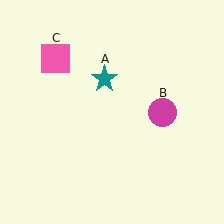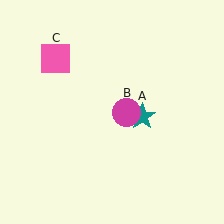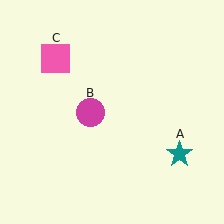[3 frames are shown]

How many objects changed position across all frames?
2 objects changed position: teal star (object A), magenta circle (object B).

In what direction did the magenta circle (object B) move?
The magenta circle (object B) moved left.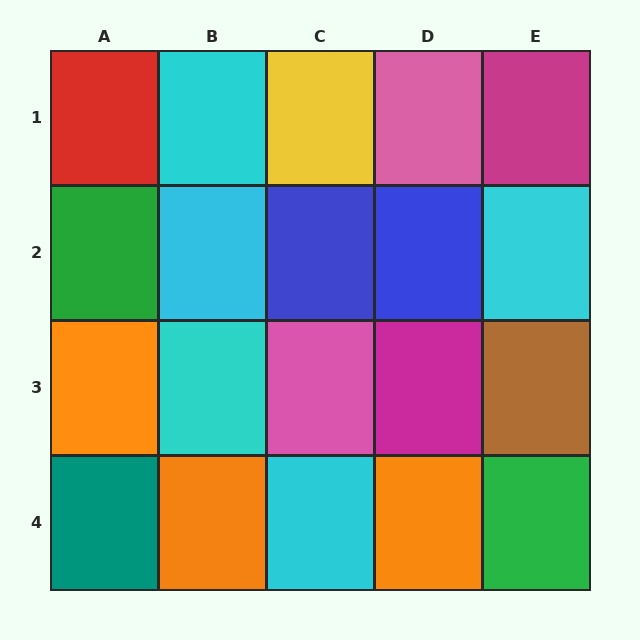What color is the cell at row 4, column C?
Cyan.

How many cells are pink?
2 cells are pink.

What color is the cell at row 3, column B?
Cyan.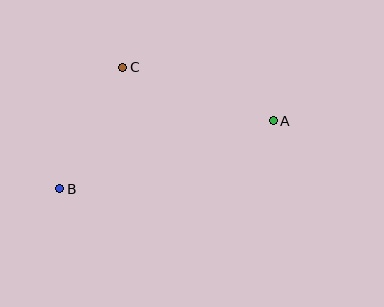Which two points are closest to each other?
Points B and C are closest to each other.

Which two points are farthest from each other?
Points A and B are farthest from each other.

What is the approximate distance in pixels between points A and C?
The distance between A and C is approximately 159 pixels.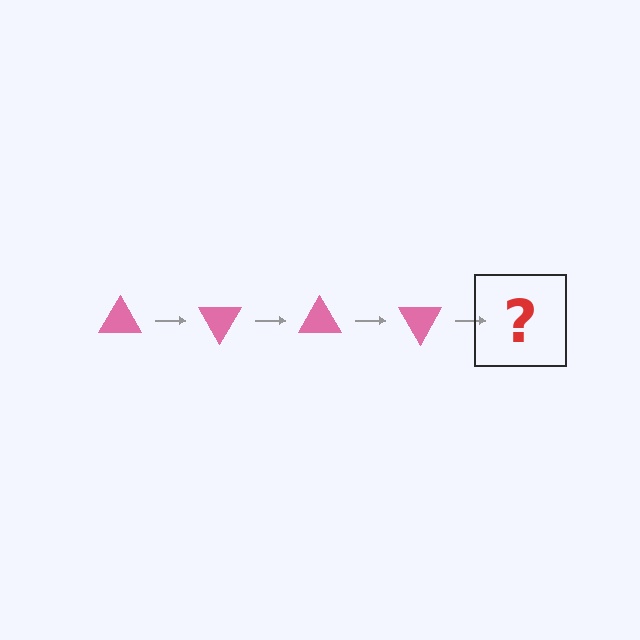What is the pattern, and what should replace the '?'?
The pattern is that the triangle rotates 60 degrees each step. The '?' should be a pink triangle rotated 240 degrees.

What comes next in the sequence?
The next element should be a pink triangle rotated 240 degrees.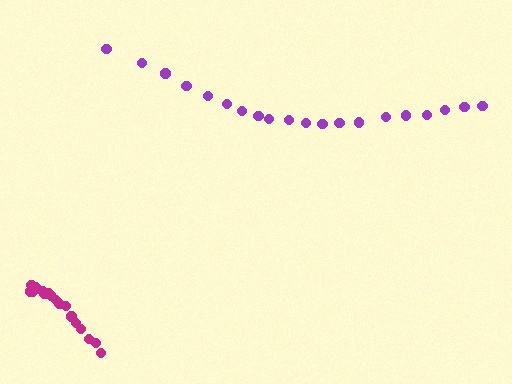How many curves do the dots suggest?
There are 2 distinct paths.